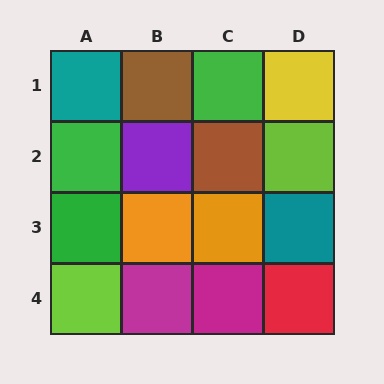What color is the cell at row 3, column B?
Orange.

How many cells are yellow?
1 cell is yellow.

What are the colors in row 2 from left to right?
Green, purple, brown, lime.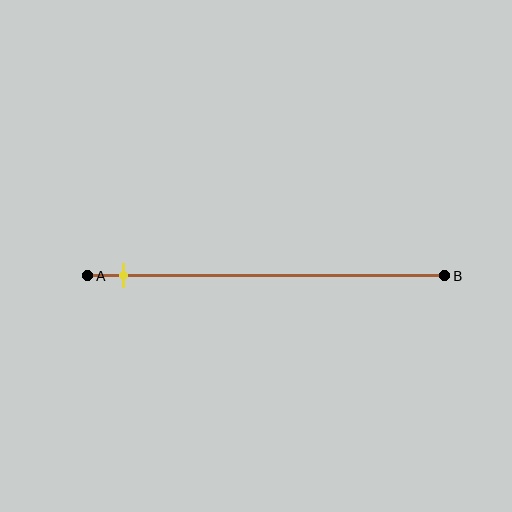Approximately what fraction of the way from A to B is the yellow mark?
The yellow mark is approximately 10% of the way from A to B.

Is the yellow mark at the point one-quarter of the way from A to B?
No, the mark is at about 10% from A, not at the 25% one-quarter point.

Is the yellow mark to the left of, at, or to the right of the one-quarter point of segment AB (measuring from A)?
The yellow mark is to the left of the one-quarter point of segment AB.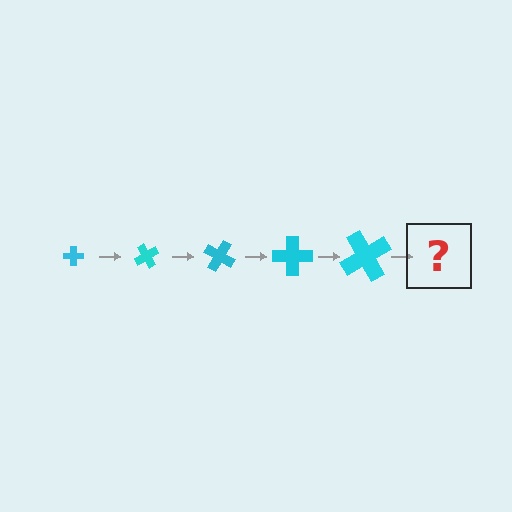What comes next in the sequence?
The next element should be a cross, larger than the previous one and rotated 300 degrees from the start.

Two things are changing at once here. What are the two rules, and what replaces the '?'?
The two rules are that the cross grows larger each step and it rotates 60 degrees each step. The '?' should be a cross, larger than the previous one and rotated 300 degrees from the start.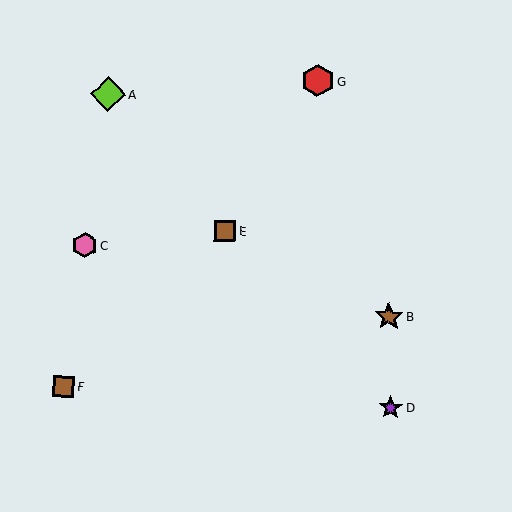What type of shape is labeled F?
Shape F is a brown square.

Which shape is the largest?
The lime diamond (labeled A) is the largest.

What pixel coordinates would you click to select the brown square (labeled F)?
Click at (63, 387) to select the brown square F.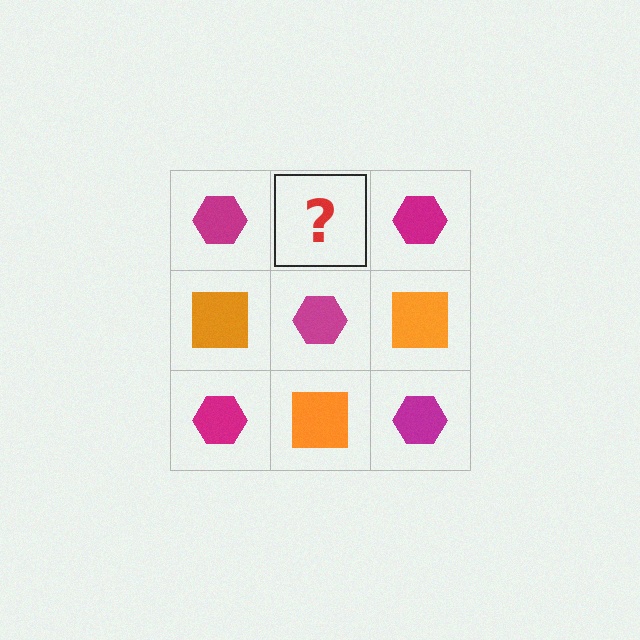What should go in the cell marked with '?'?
The missing cell should contain an orange square.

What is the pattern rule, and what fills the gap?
The rule is that it alternates magenta hexagon and orange square in a checkerboard pattern. The gap should be filled with an orange square.